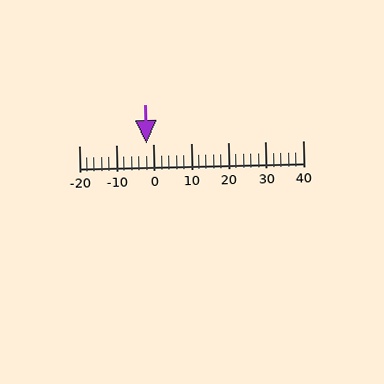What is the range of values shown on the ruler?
The ruler shows values from -20 to 40.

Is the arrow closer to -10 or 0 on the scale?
The arrow is closer to 0.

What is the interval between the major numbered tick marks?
The major tick marks are spaced 10 units apart.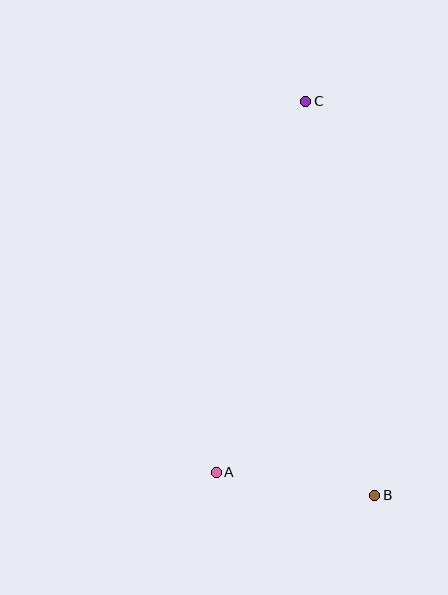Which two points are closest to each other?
Points A and B are closest to each other.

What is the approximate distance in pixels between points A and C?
The distance between A and C is approximately 382 pixels.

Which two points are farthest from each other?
Points B and C are farthest from each other.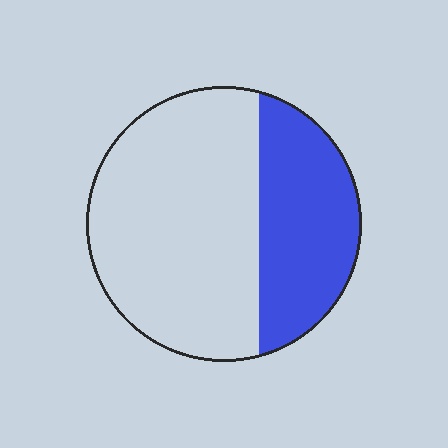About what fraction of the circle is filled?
About one third (1/3).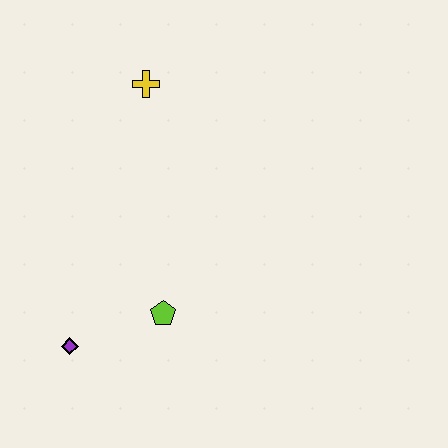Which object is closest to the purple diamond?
The lime pentagon is closest to the purple diamond.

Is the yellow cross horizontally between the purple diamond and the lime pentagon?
Yes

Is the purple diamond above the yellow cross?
No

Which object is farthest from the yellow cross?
The purple diamond is farthest from the yellow cross.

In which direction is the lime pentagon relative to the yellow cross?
The lime pentagon is below the yellow cross.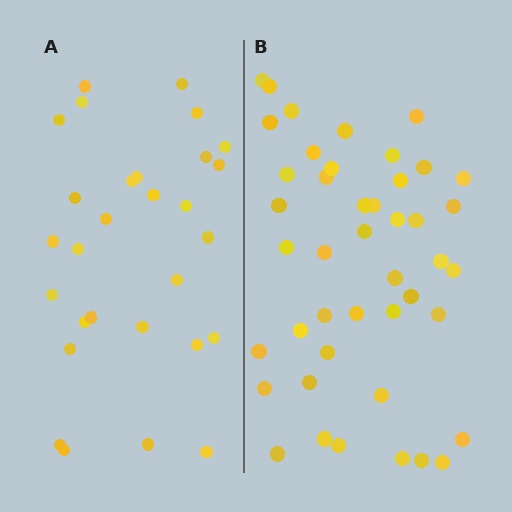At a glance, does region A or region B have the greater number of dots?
Region B (the right region) has more dots.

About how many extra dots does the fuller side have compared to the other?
Region B has approximately 15 more dots than region A.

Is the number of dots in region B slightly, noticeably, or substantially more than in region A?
Region B has substantially more. The ratio is roughly 1.5 to 1.